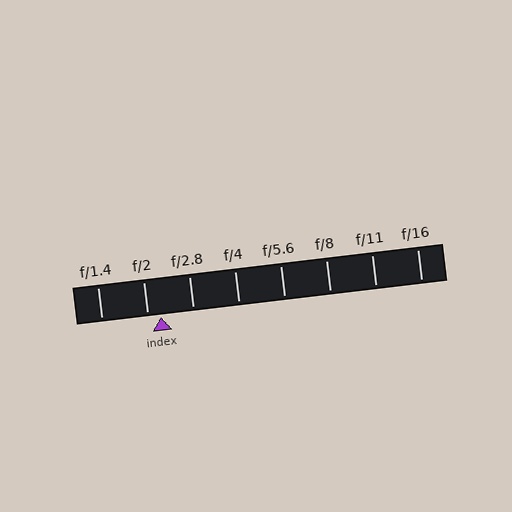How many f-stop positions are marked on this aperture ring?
There are 8 f-stop positions marked.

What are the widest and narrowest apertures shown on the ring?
The widest aperture shown is f/1.4 and the narrowest is f/16.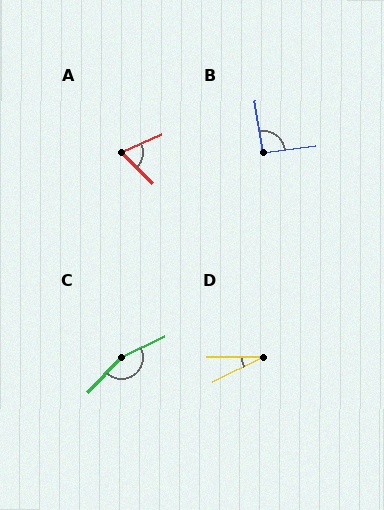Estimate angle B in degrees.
Approximately 92 degrees.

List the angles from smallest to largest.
D (26°), A (69°), B (92°), C (160°).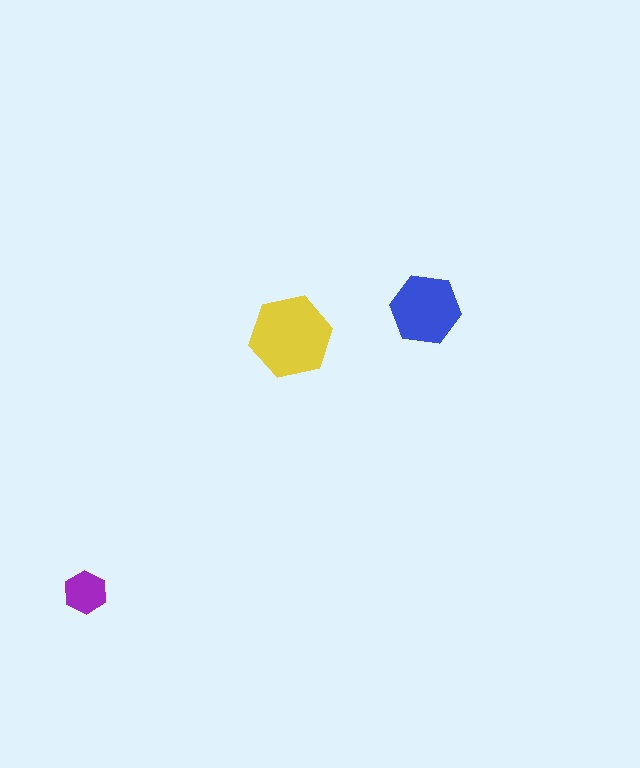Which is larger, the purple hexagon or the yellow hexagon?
The yellow one.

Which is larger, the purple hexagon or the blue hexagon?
The blue one.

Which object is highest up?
The blue hexagon is topmost.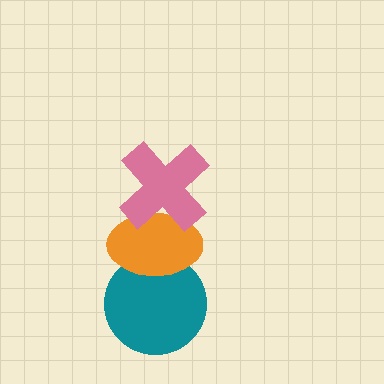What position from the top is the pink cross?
The pink cross is 1st from the top.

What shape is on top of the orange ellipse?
The pink cross is on top of the orange ellipse.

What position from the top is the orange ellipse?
The orange ellipse is 2nd from the top.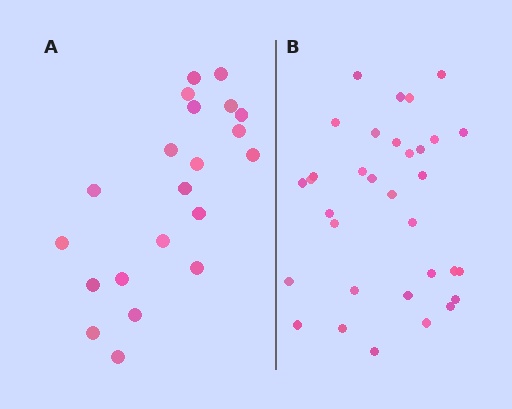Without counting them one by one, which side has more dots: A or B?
Region B (the right region) has more dots.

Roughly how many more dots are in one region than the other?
Region B has roughly 12 or so more dots than region A.